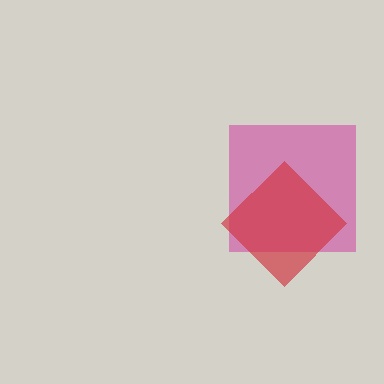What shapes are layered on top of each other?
The layered shapes are: a magenta square, a red diamond.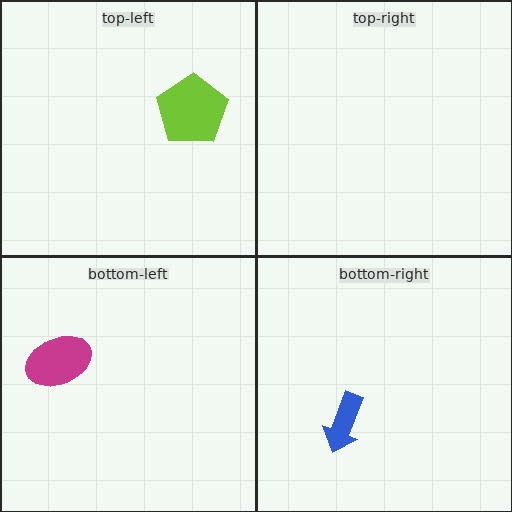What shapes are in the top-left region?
The lime pentagon.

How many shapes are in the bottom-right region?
1.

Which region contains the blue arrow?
The bottom-right region.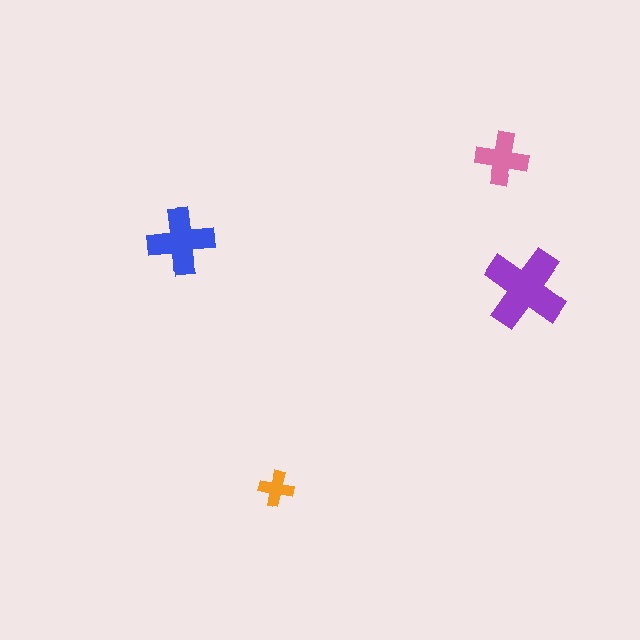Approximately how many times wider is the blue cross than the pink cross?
About 1.5 times wider.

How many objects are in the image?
There are 4 objects in the image.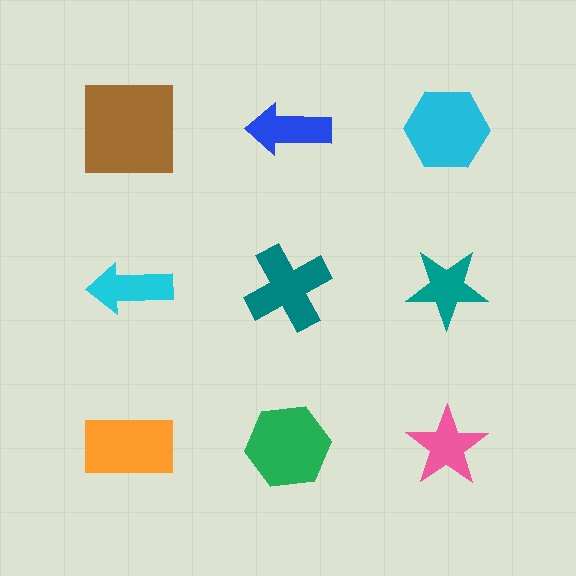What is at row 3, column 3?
A pink star.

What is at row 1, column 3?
A cyan hexagon.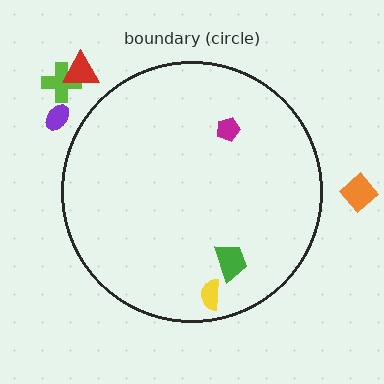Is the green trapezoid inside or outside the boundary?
Inside.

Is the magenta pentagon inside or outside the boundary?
Inside.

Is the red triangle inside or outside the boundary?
Outside.